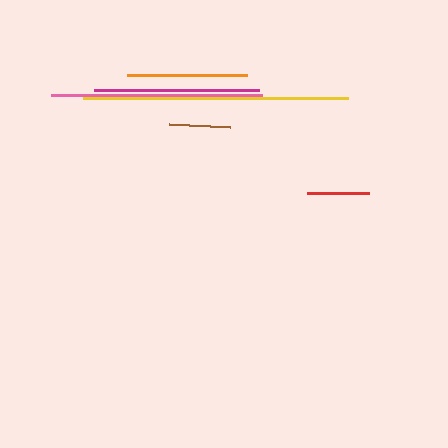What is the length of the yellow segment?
The yellow segment is approximately 266 pixels long.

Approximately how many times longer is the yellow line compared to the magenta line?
The yellow line is approximately 1.6 times the length of the magenta line.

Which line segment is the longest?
The yellow line is the longest at approximately 266 pixels.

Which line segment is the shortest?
The brown line is the shortest at approximately 61 pixels.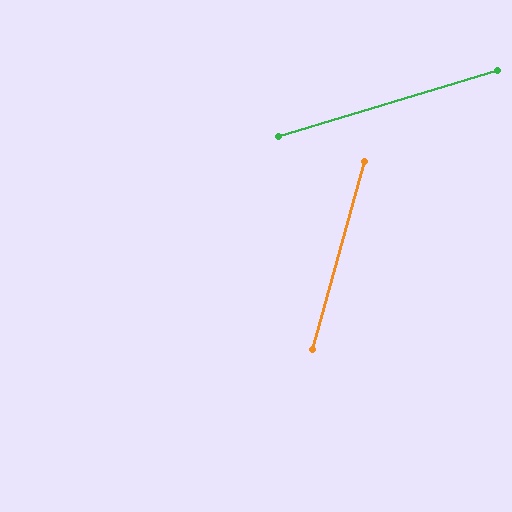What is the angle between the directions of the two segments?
Approximately 58 degrees.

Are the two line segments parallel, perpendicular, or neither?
Neither parallel nor perpendicular — they differ by about 58°.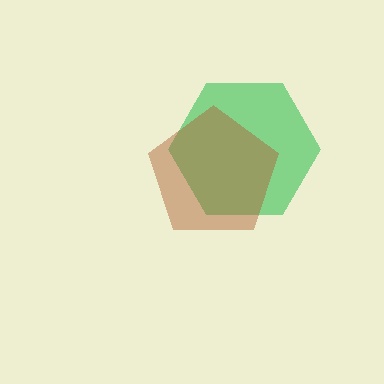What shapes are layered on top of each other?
The layered shapes are: a green hexagon, a brown pentagon.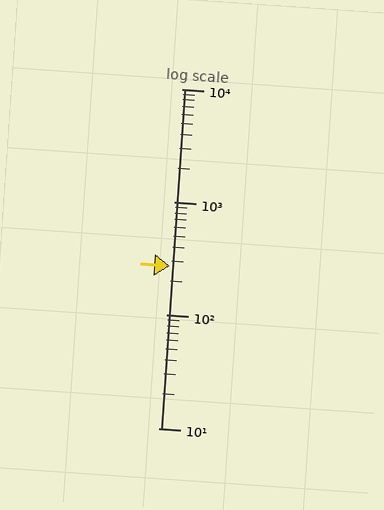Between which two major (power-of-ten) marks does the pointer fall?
The pointer is between 100 and 1000.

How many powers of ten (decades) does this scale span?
The scale spans 3 decades, from 10 to 10000.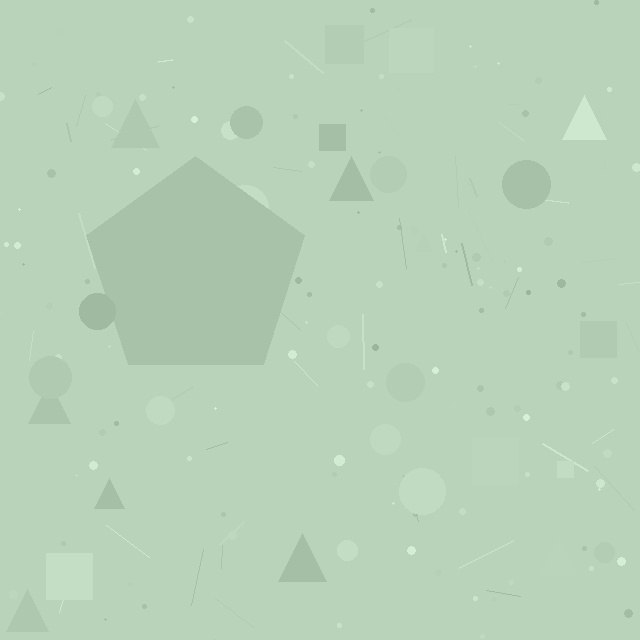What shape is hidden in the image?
A pentagon is hidden in the image.